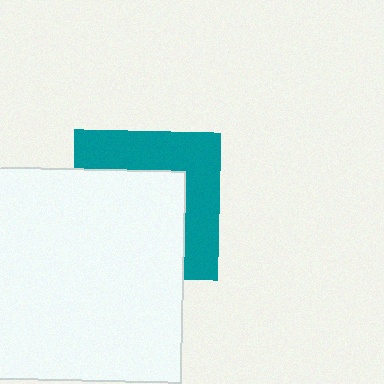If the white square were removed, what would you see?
You would see the complete teal square.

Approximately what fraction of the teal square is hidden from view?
Roughly 56% of the teal square is hidden behind the white square.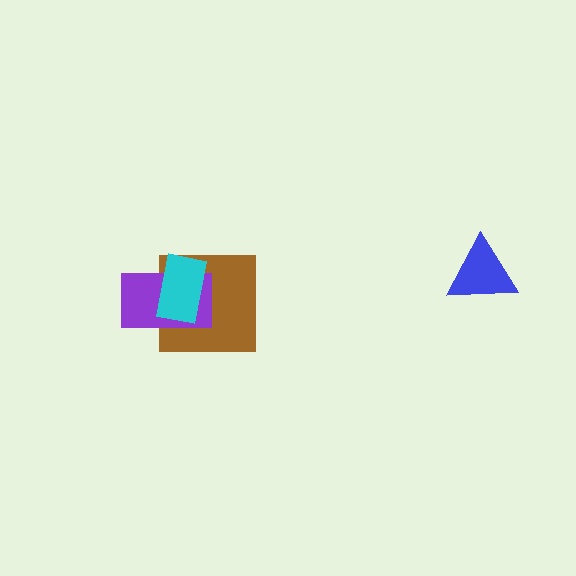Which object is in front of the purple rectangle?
The cyan rectangle is in front of the purple rectangle.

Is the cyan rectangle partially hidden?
No, no other shape covers it.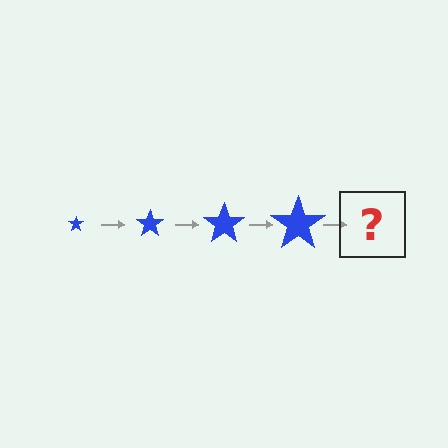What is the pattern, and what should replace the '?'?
The pattern is that the star gets progressively larger each step. The '?' should be a blue star, larger than the previous one.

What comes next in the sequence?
The next element should be a blue star, larger than the previous one.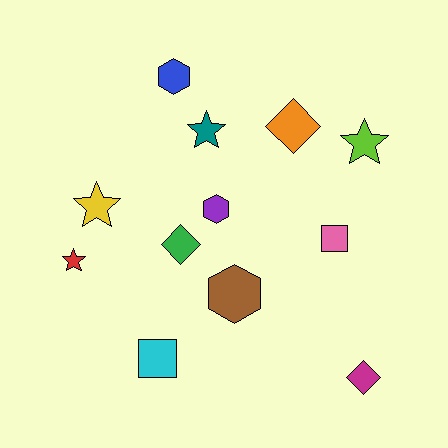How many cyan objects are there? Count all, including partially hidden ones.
There is 1 cyan object.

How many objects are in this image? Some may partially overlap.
There are 12 objects.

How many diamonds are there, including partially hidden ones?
There are 3 diamonds.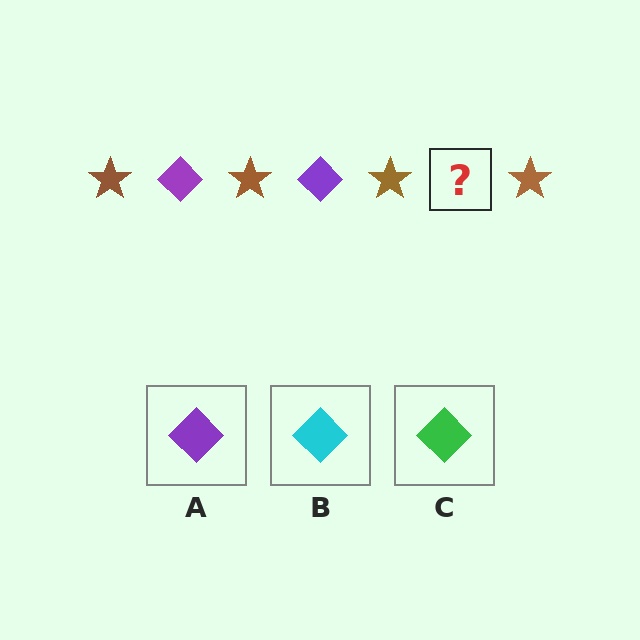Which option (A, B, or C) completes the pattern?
A.